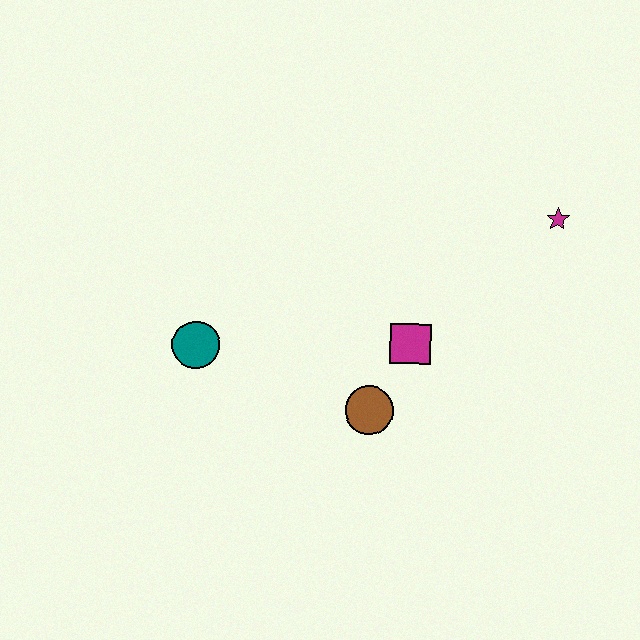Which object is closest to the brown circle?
The magenta square is closest to the brown circle.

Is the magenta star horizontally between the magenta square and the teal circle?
No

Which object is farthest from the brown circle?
The magenta star is farthest from the brown circle.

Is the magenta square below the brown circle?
No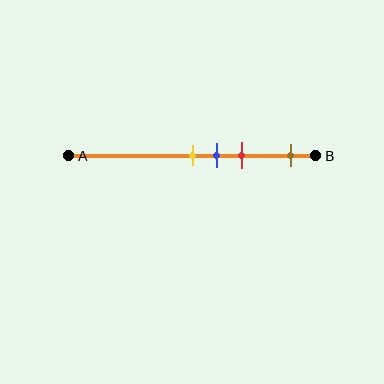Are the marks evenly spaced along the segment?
No, the marks are not evenly spaced.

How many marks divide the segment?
There are 4 marks dividing the segment.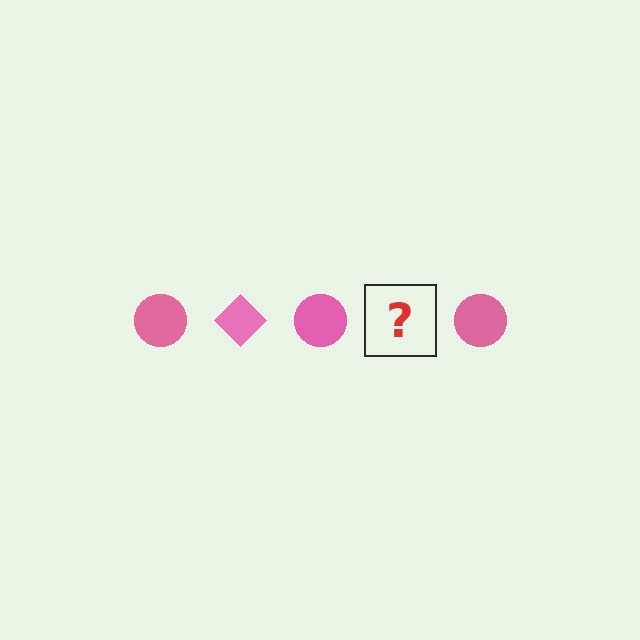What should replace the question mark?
The question mark should be replaced with a pink diamond.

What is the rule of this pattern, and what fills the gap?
The rule is that the pattern cycles through circle, diamond shapes in pink. The gap should be filled with a pink diamond.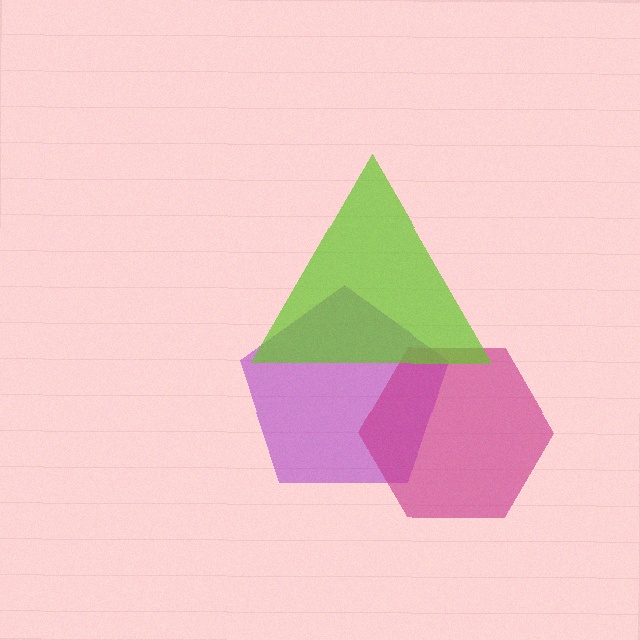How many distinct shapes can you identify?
There are 3 distinct shapes: a purple pentagon, a magenta hexagon, a lime triangle.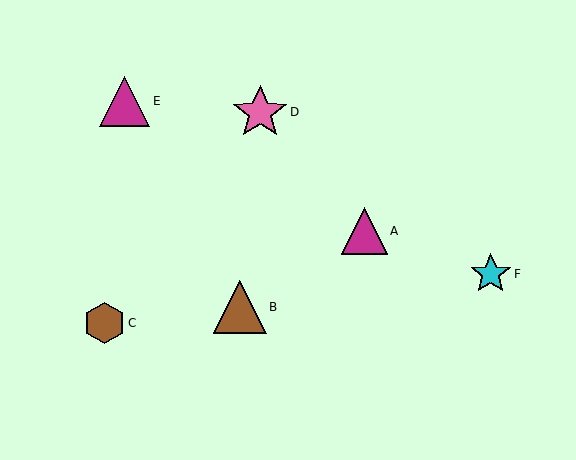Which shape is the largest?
The pink star (labeled D) is the largest.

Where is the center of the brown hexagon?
The center of the brown hexagon is at (104, 323).